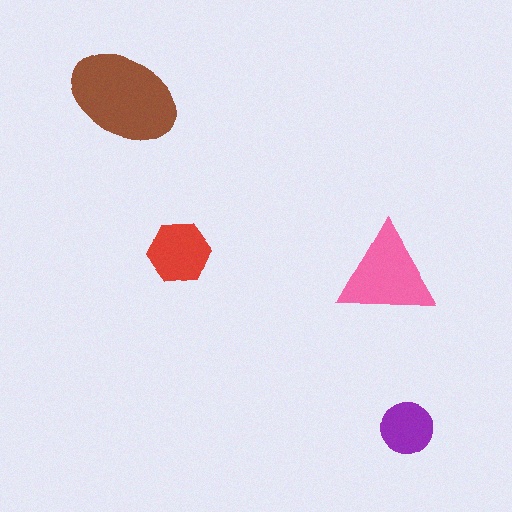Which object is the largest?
The brown ellipse.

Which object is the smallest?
The purple circle.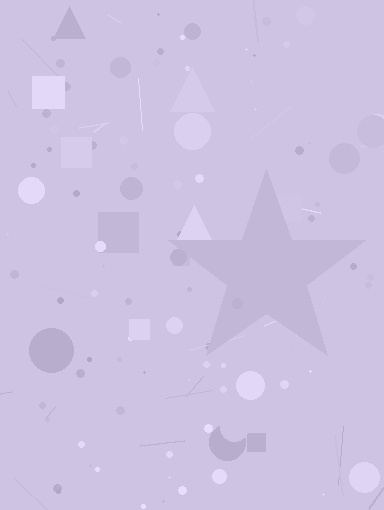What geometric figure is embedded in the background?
A star is embedded in the background.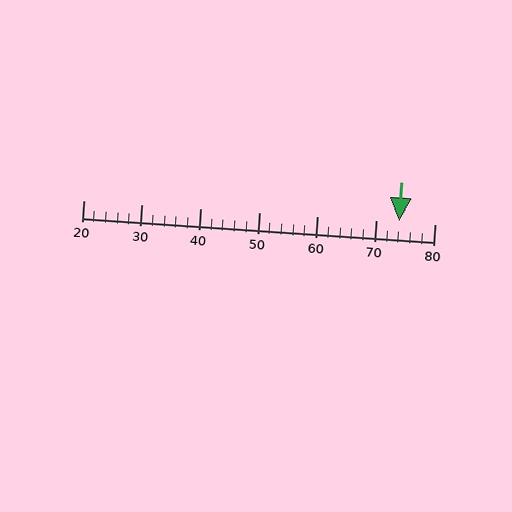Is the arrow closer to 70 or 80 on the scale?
The arrow is closer to 70.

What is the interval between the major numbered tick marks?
The major tick marks are spaced 10 units apart.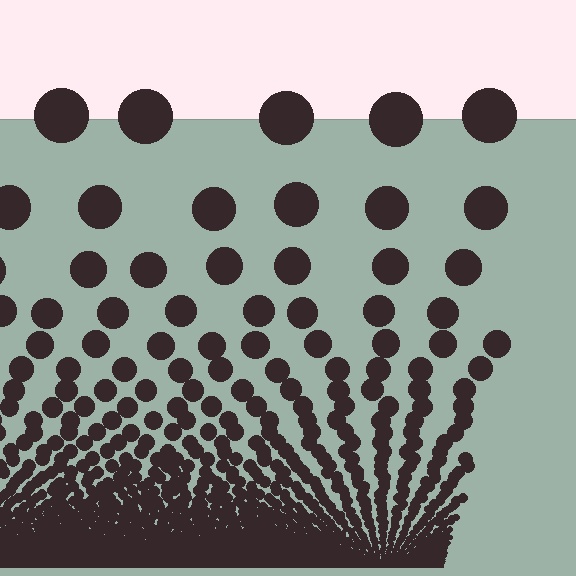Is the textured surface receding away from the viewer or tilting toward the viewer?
The surface appears to tilt toward the viewer. Texture elements get larger and sparser toward the top.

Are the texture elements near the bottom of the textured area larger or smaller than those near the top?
Smaller. The gradient is inverted — elements near the bottom are smaller and denser.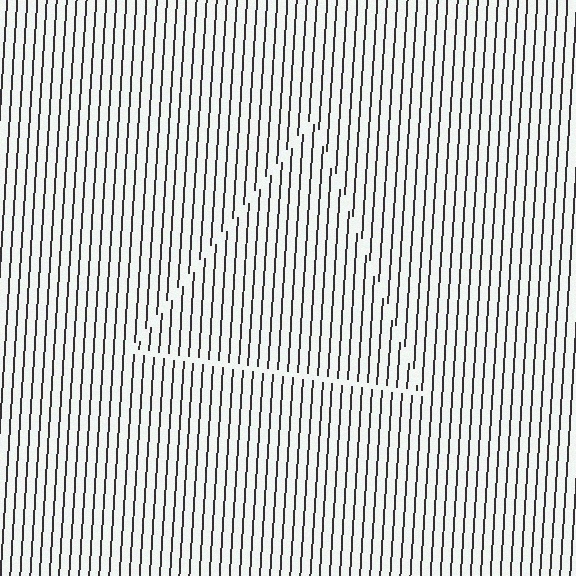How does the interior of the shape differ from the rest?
The interior of the shape contains the same grating, shifted by half a period — the contour is defined by the phase discontinuity where line-ends from the inner and outer gratings abut.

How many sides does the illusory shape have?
3 sides — the line-ends trace a triangle.